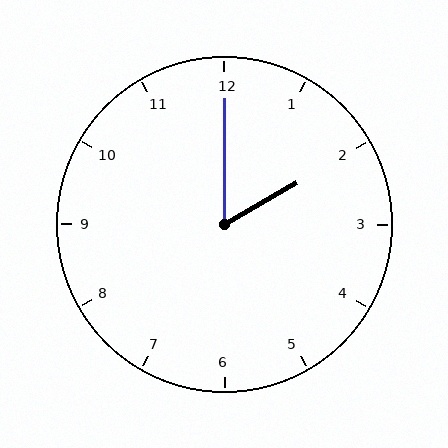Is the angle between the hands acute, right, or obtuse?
It is acute.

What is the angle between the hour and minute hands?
Approximately 60 degrees.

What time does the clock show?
2:00.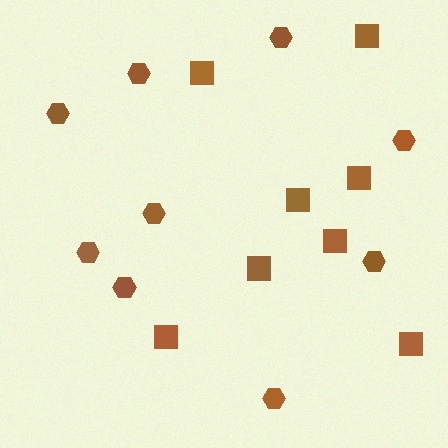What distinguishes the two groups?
There are 2 groups: one group of squares (8) and one group of hexagons (9).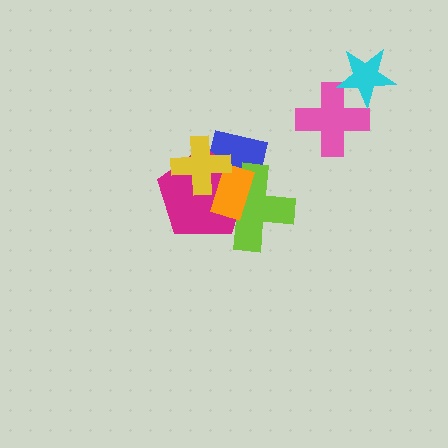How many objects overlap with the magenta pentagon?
4 objects overlap with the magenta pentagon.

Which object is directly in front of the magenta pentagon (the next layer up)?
The orange rectangle is directly in front of the magenta pentagon.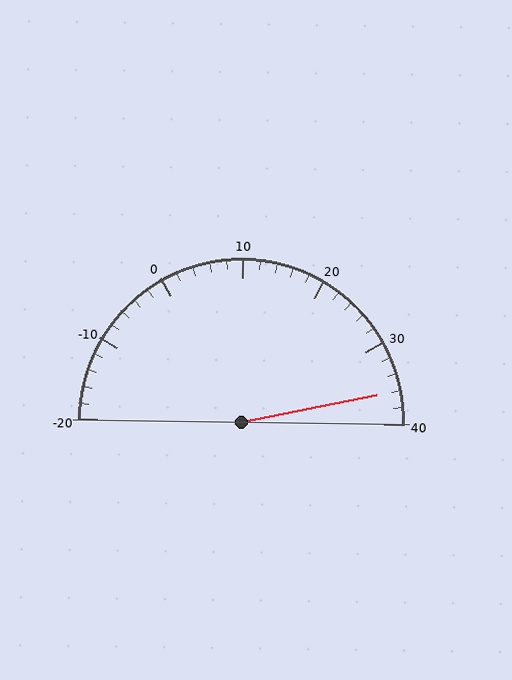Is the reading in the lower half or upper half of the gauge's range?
The reading is in the upper half of the range (-20 to 40).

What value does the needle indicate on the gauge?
The needle indicates approximately 36.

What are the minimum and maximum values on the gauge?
The gauge ranges from -20 to 40.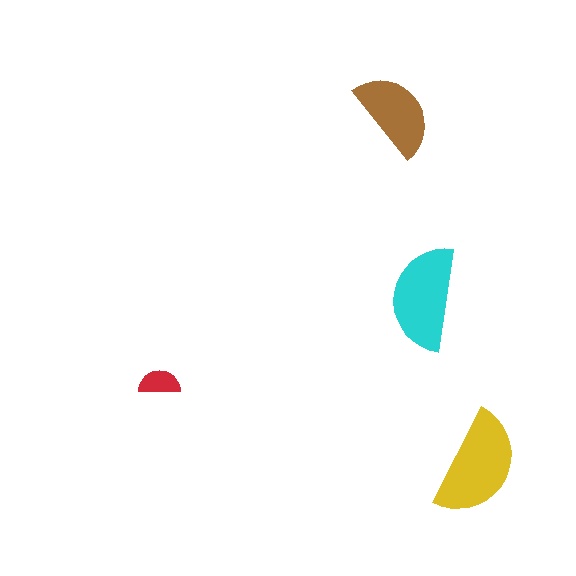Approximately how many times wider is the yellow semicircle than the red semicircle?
About 2.5 times wider.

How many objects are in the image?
There are 4 objects in the image.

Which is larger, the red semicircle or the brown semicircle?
The brown one.